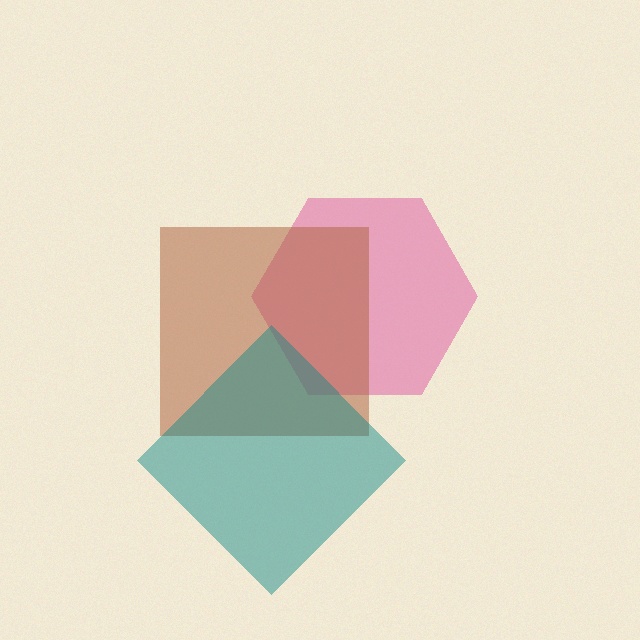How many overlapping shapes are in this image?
There are 3 overlapping shapes in the image.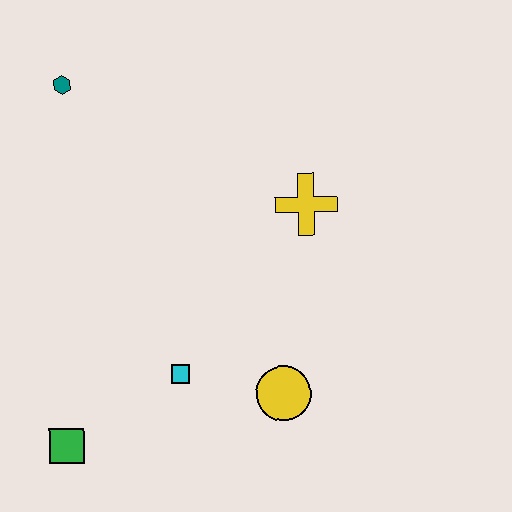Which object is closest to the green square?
The cyan square is closest to the green square.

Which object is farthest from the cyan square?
The teal hexagon is farthest from the cyan square.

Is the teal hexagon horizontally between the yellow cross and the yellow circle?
No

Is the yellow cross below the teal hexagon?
Yes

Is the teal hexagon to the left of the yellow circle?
Yes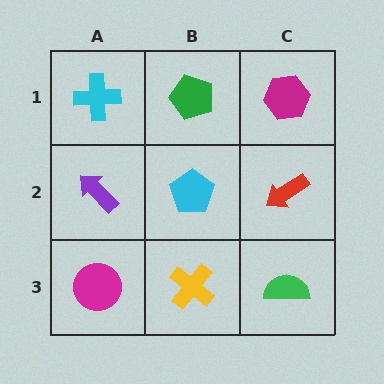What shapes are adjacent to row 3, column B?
A cyan pentagon (row 2, column B), a magenta circle (row 3, column A), a green semicircle (row 3, column C).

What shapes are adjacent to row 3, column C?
A red arrow (row 2, column C), a yellow cross (row 3, column B).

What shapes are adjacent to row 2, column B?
A green pentagon (row 1, column B), a yellow cross (row 3, column B), a purple arrow (row 2, column A), a red arrow (row 2, column C).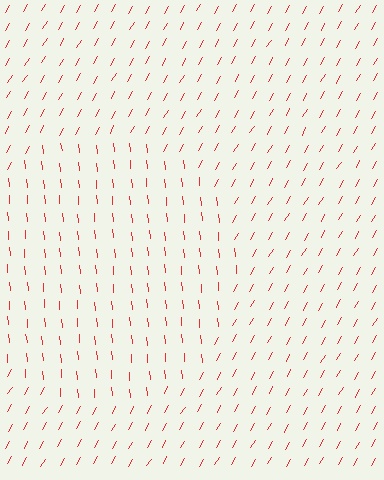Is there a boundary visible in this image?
Yes, there is a texture boundary formed by a change in line orientation.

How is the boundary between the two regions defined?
The boundary is defined purely by a change in line orientation (approximately 36 degrees difference). All lines are the same color and thickness.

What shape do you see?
I see a circle.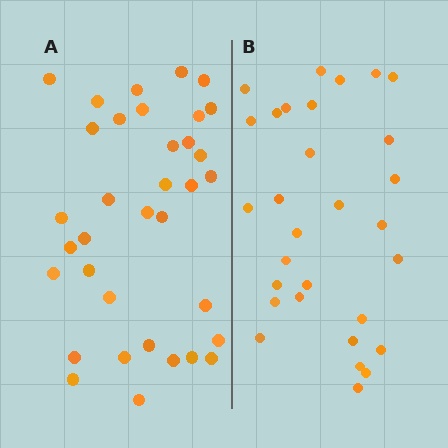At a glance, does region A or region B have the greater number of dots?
Region A (the left region) has more dots.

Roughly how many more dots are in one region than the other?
Region A has about 5 more dots than region B.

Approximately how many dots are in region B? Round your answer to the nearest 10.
About 30 dots.